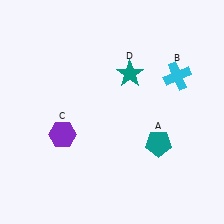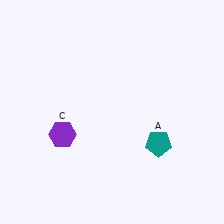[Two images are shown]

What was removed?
The cyan cross (B), the teal star (D) were removed in Image 2.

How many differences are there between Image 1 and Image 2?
There are 2 differences between the two images.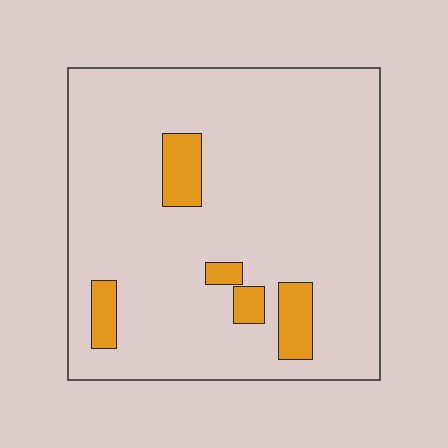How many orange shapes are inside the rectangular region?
5.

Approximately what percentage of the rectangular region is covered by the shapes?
Approximately 10%.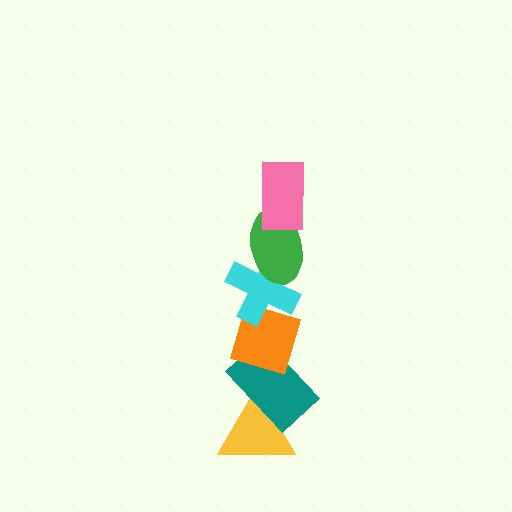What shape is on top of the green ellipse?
The pink rectangle is on top of the green ellipse.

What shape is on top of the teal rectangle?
The orange diamond is on top of the teal rectangle.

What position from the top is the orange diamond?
The orange diamond is 4th from the top.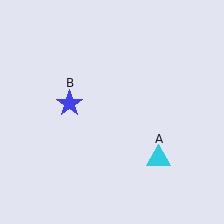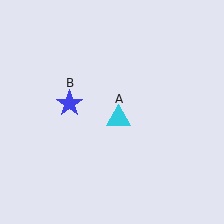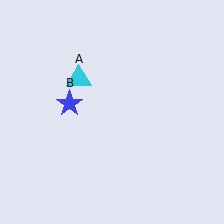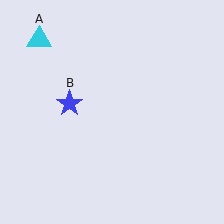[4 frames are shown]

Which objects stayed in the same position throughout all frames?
Blue star (object B) remained stationary.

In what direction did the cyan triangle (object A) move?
The cyan triangle (object A) moved up and to the left.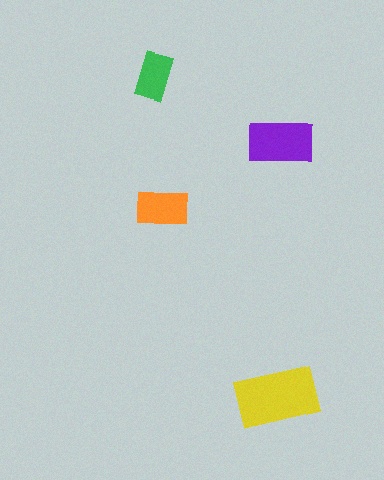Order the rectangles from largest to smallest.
the yellow one, the purple one, the orange one, the green one.